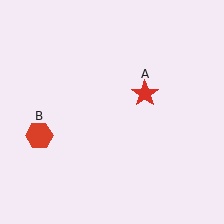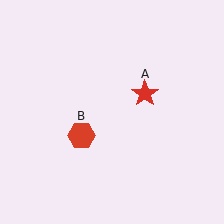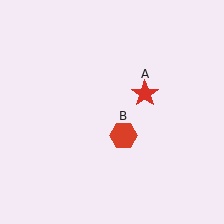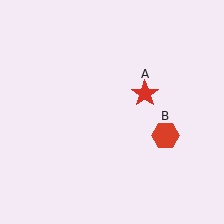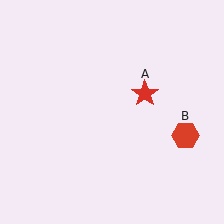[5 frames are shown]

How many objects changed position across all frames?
1 object changed position: red hexagon (object B).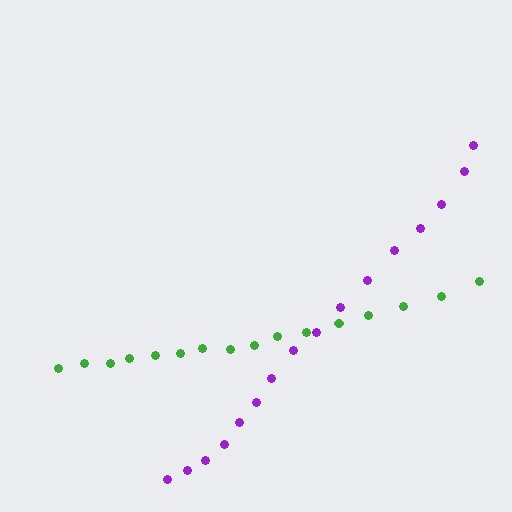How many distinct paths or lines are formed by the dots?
There are 2 distinct paths.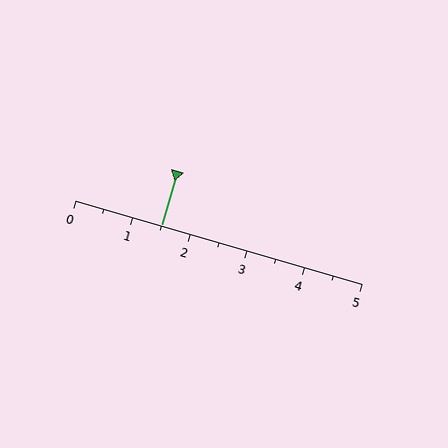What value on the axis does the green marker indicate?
The marker indicates approximately 1.5.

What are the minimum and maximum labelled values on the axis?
The axis runs from 0 to 5.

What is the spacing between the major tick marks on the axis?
The major ticks are spaced 1 apart.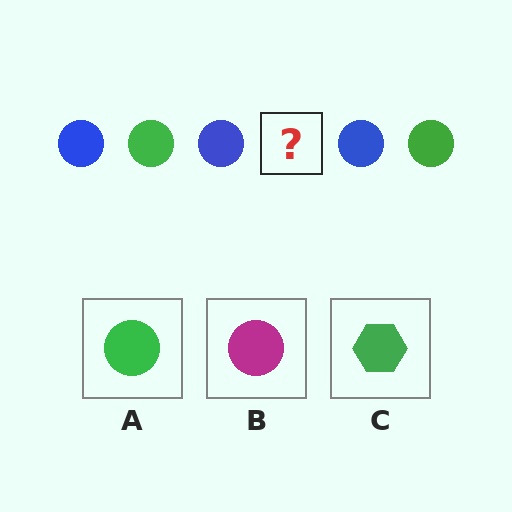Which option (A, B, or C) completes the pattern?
A.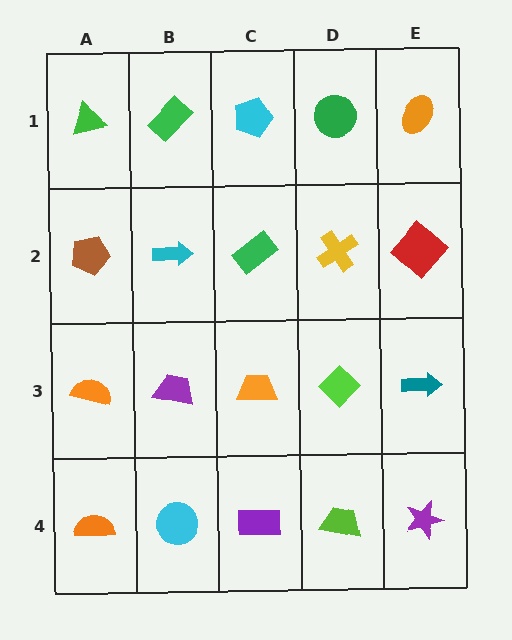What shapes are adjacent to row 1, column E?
A red diamond (row 2, column E), a green circle (row 1, column D).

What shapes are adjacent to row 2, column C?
A cyan pentagon (row 1, column C), an orange trapezoid (row 3, column C), a cyan arrow (row 2, column B), a yellow cross (row 2, column D).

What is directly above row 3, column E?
A red diamond.